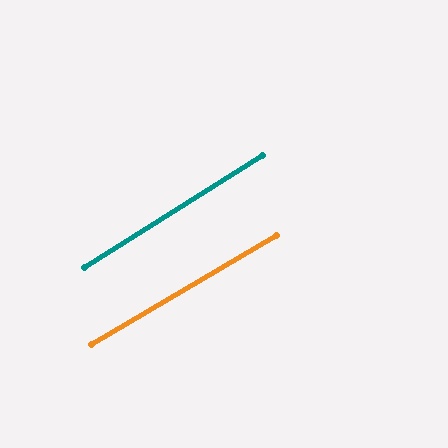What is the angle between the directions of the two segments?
Approximately 2 degrees.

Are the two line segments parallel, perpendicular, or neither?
Parallel — their directions differ by only 1.6°.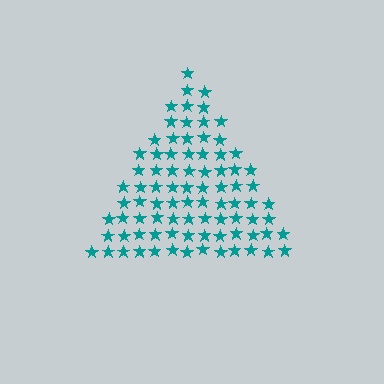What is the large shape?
The large shape is a triangle.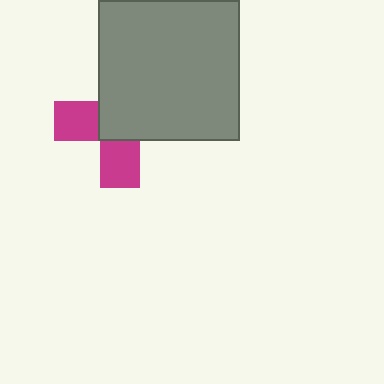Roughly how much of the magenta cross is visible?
A small part of it is visible (roughly 40%).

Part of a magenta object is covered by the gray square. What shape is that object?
It is a cross.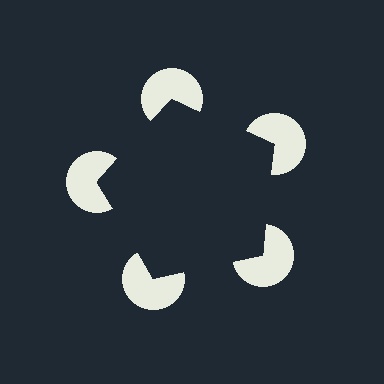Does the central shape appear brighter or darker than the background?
It typically appears slightly darker than the background, even though no actual brightness change is drawn.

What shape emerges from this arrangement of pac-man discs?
An illusory pentagon — its edges are inferred from the aligned wedge cuts in the pac-man discs, not physically drawn.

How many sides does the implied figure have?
5 sides.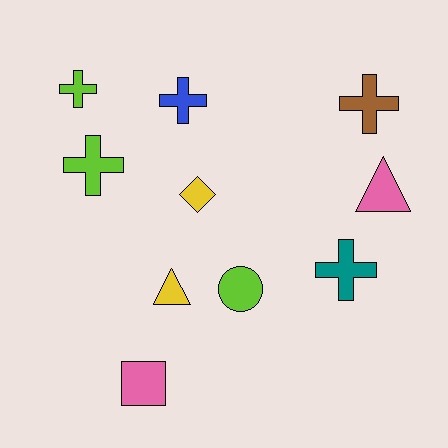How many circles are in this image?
There is 1 circle.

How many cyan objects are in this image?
There are no cyan objects.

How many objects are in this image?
There are 10 objects.